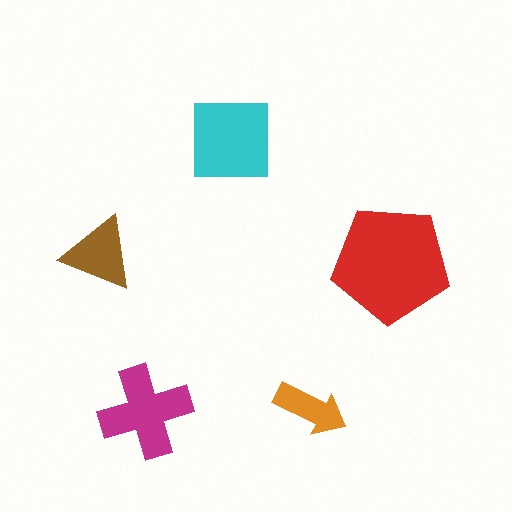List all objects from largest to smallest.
The red pentagon, the cyan square, the magenta cross, the brown triangle, the orange arrow.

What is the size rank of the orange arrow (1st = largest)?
5th.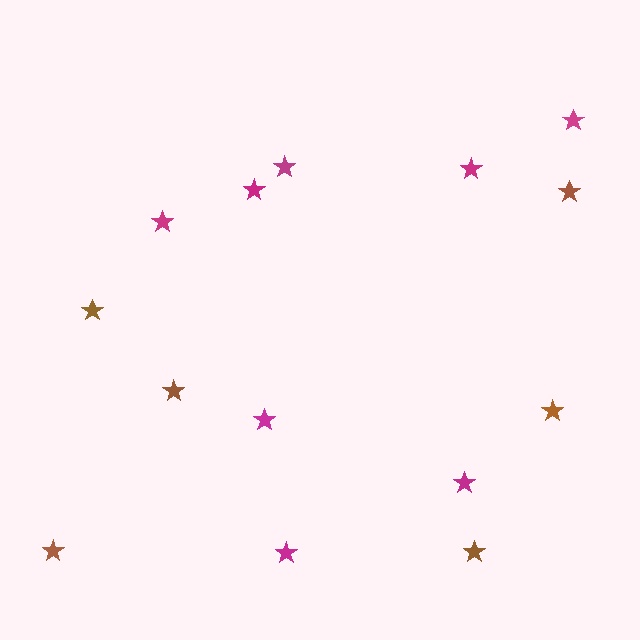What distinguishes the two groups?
There are 2 groups: one group of magenta stars (8) and one group of brown stars (6).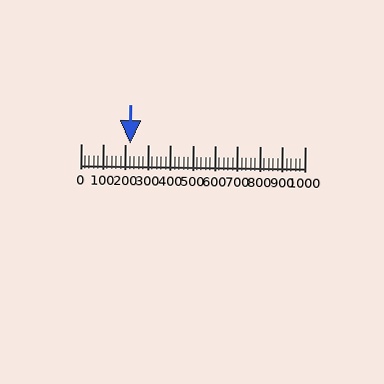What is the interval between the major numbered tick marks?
The major tick marks are spaced 100 units apart.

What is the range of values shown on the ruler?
The ruler shows values from 0 to 1000.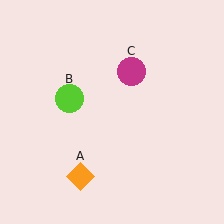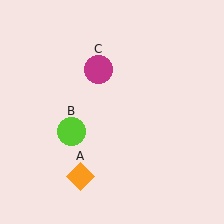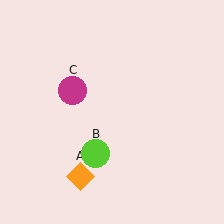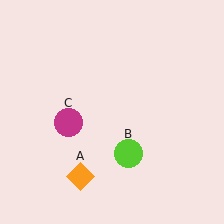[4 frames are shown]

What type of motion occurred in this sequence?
The lime circle (object B), magenta circle (object C) rotated counterclockwise around the center of the scene.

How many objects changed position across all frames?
2 objects changed position: lime circle (object B), magenta circle (object C).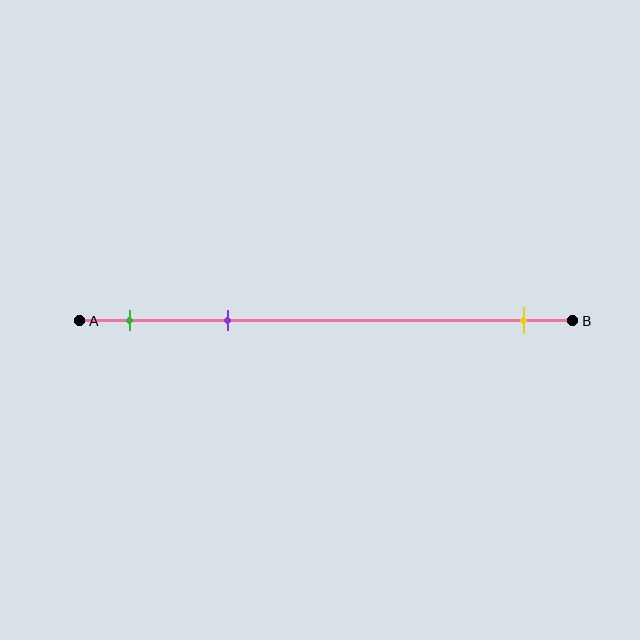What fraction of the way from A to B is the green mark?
The green mark is approximately 10% (0.1) of the way from A to B.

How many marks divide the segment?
There are 3 marks dividing the segment.